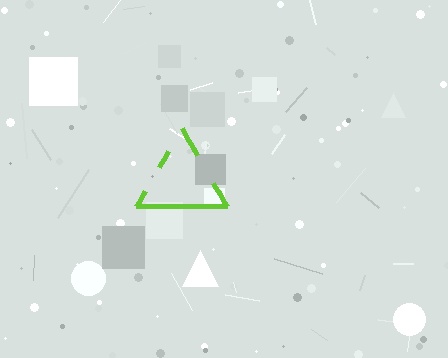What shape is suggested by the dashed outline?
The dashed outline suggests a triangle.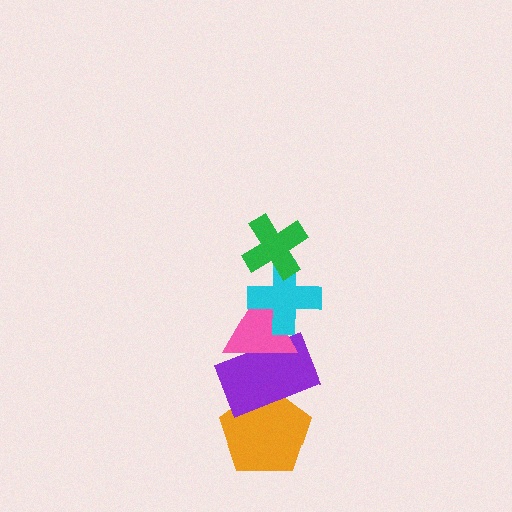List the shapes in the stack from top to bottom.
From top to bottom: the green cross, the cyan cross, the pink triangle, the purple rectangle, the orange pentagon.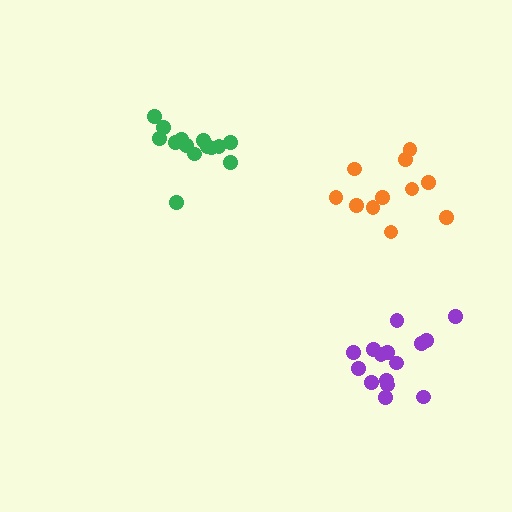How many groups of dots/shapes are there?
There are 3 groups.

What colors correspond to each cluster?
The clusters are colored: orange, green, purple.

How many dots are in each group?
Group 1: 12 dots, Group 2: 14 dots, Group 3: 15 dots (41 total).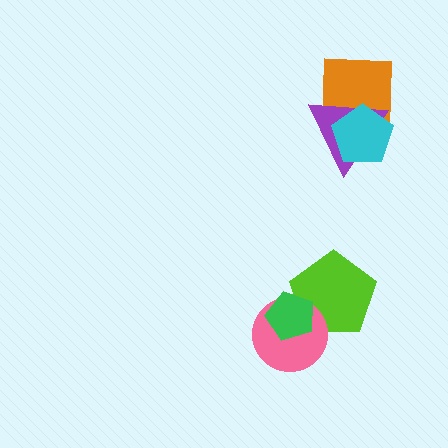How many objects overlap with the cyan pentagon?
2 objects overlap with the cyan pentagon.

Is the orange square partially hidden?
Yes, it is partially covered by another shape.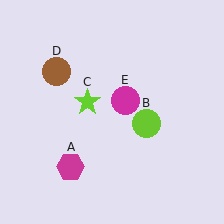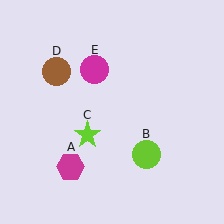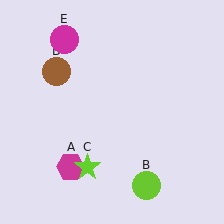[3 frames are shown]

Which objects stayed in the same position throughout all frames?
Magenta hexagon (object A) and brown circle (object D) remained stationary.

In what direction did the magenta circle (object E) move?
The magenta circle (object E) moved up and to the left.